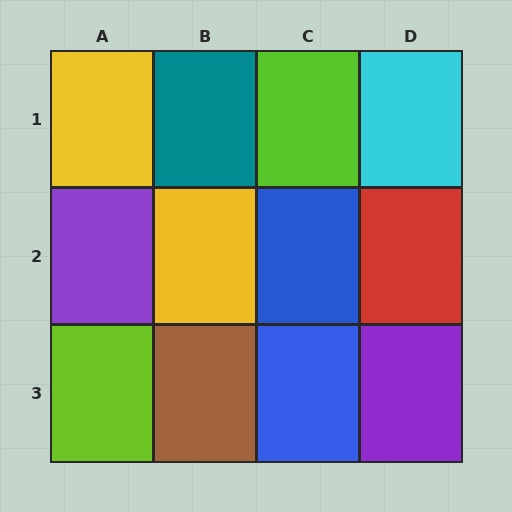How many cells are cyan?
1 cell is cyan.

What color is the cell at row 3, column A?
Lime.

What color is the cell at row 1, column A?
Yellow.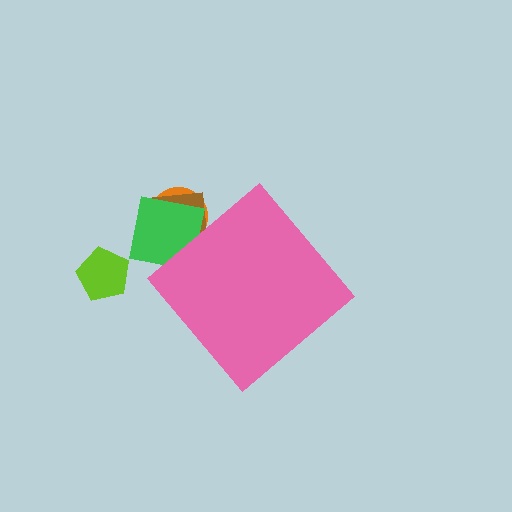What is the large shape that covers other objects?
A pink diamond.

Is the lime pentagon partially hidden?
No, the lime pentagon is fully visible.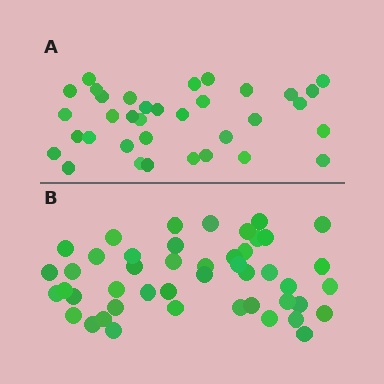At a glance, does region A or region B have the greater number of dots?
Region B (the bottom region) has more dots.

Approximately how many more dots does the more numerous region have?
Region B has roughly 12 or so more dots than region A.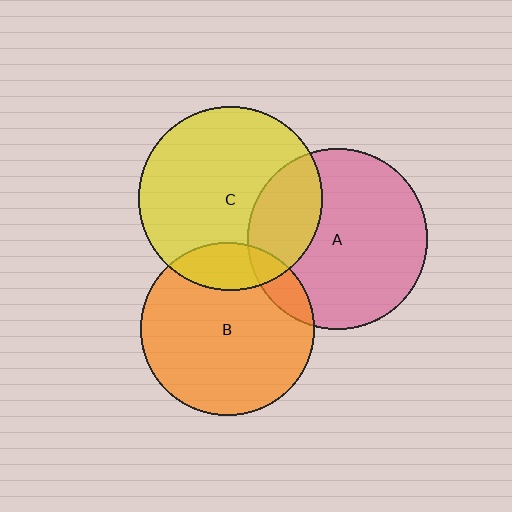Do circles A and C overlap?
Yes.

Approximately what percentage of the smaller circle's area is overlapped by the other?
Approximately 25%.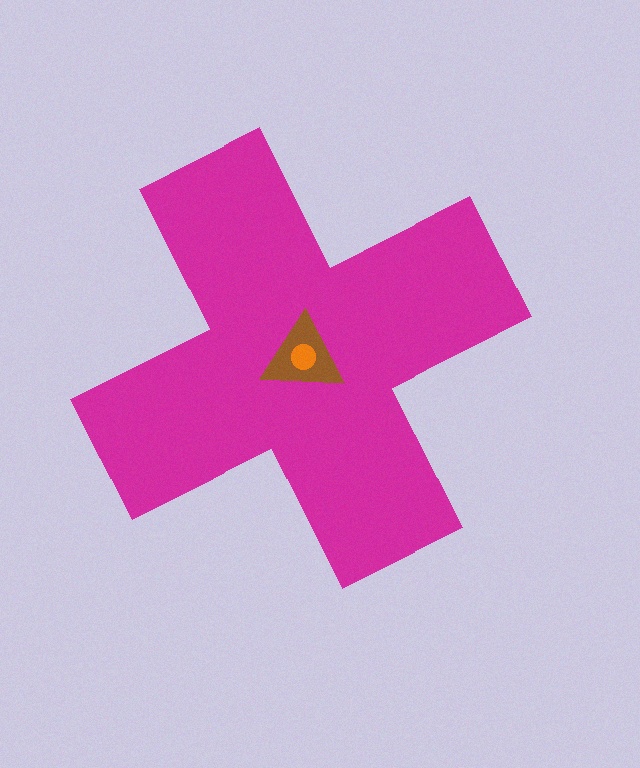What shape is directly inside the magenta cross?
The brown triangle.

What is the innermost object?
The orange circle.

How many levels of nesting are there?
3.